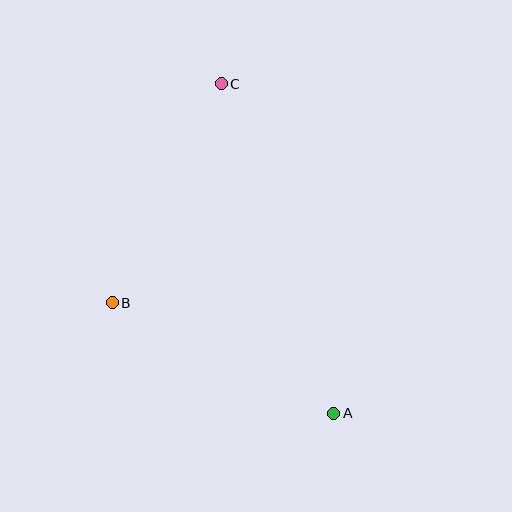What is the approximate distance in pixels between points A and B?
The distance between A and B is approximately 248 pixels.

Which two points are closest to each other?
Points B and C are closest to each other.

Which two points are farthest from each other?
Points A and C are farthest from each other.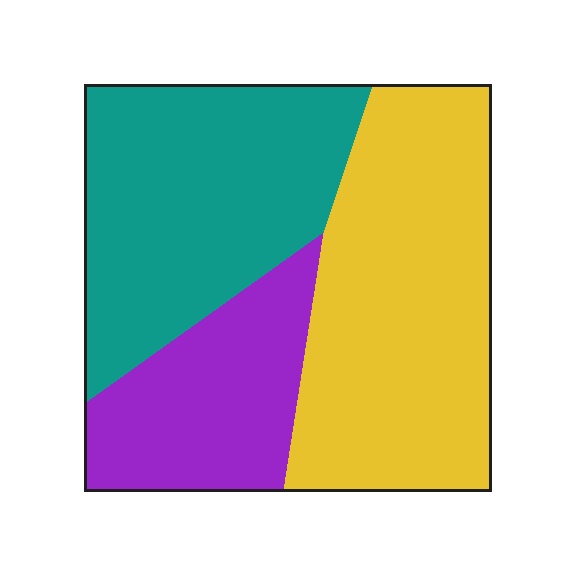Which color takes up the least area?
Purple, at roughly 20%.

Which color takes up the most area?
Yellow, at roughly 40%.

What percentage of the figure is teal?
Teal takes up about three eighths (3/8) of the figure.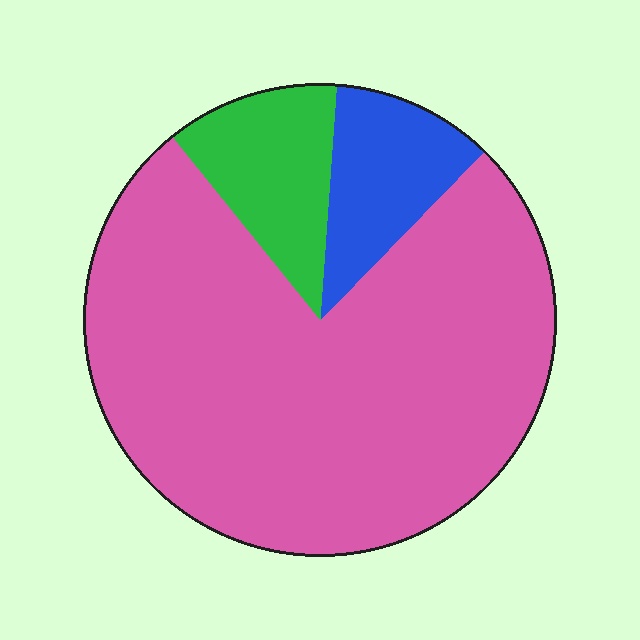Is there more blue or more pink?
Pink.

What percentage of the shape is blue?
Blue covers 11% of the shape.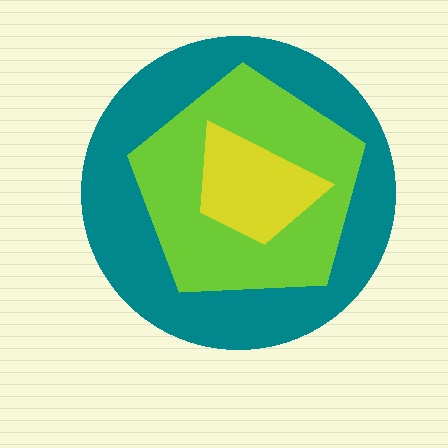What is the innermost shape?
The yellow trapezoid.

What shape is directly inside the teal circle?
The lime pentagon.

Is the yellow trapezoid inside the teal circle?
Yes.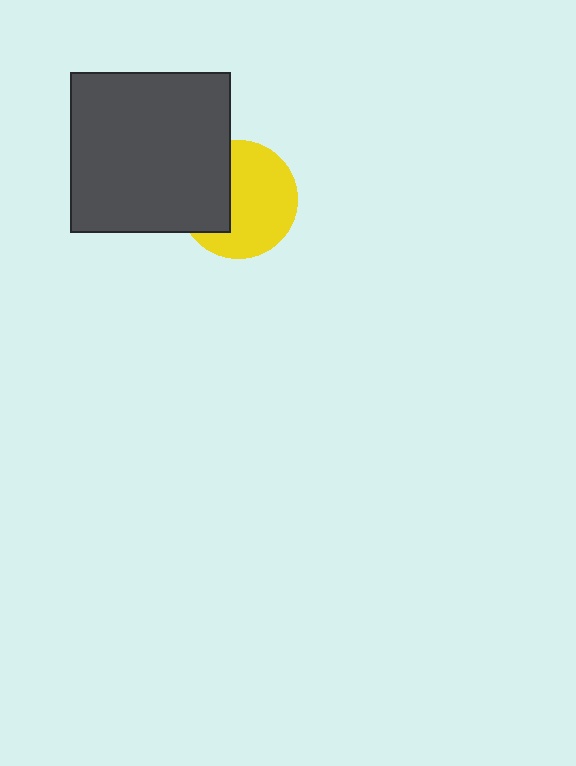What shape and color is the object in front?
The object in front is a dark gray square.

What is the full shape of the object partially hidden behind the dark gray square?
The partially hidden object is a yellow circle.